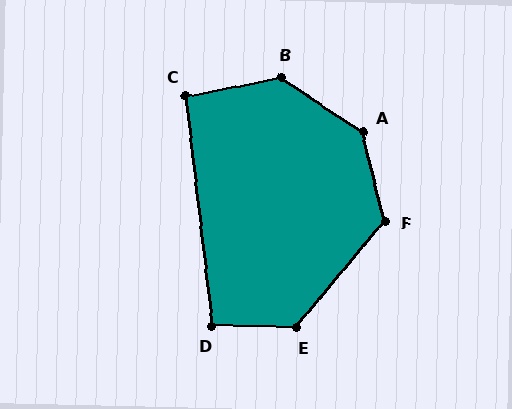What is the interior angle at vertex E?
Approximately 129 degrees (obtuse).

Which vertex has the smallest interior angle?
C, at approximately 94 degrees.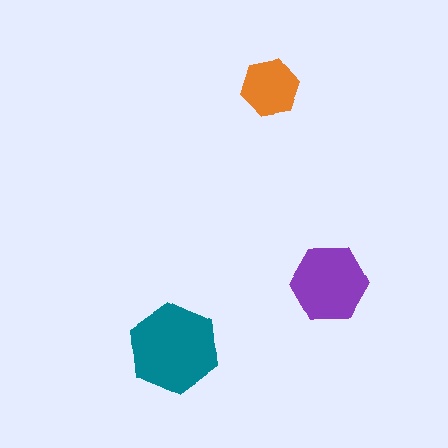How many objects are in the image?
There are 3 objects in the image.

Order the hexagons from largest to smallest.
the teal one, the purple one, the orange one.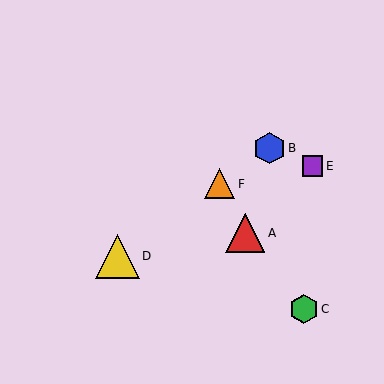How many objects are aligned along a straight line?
3 objects (B, D, F) are aligned along a straight line.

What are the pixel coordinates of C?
Object C is at (304, 309).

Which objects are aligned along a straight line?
Objects B, D, F are aligned along a straight line.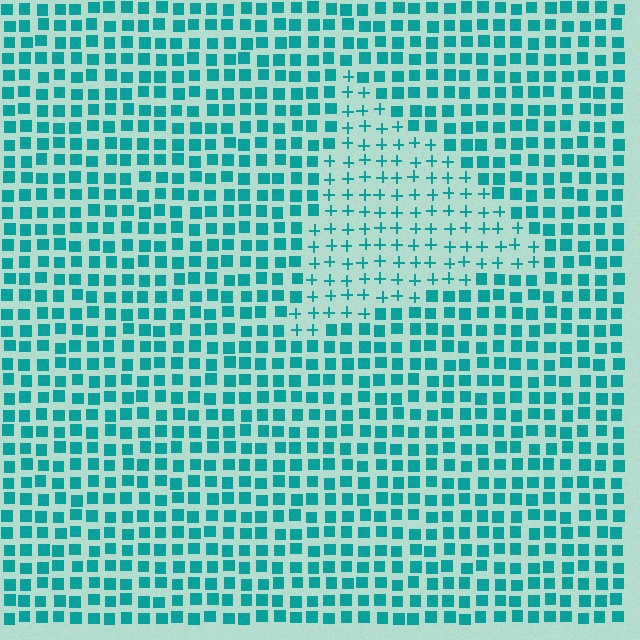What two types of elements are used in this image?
The image uses plus signs inside the triangle region and squares outside it.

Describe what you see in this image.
The image is filled with small teal elements arranged in a uniform grid. A triangle-shaped region contains plus signs, while the surrounding area contains squares. The boundary is defined purely by the change in element shape.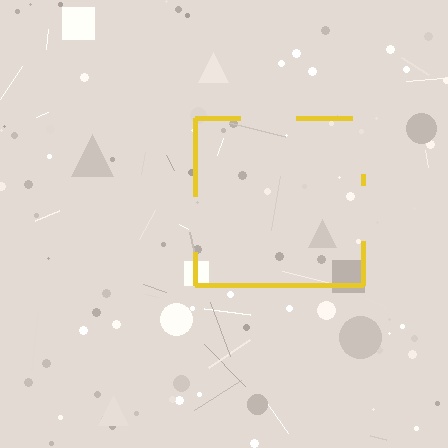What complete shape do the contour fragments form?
The contour fragments form a square.